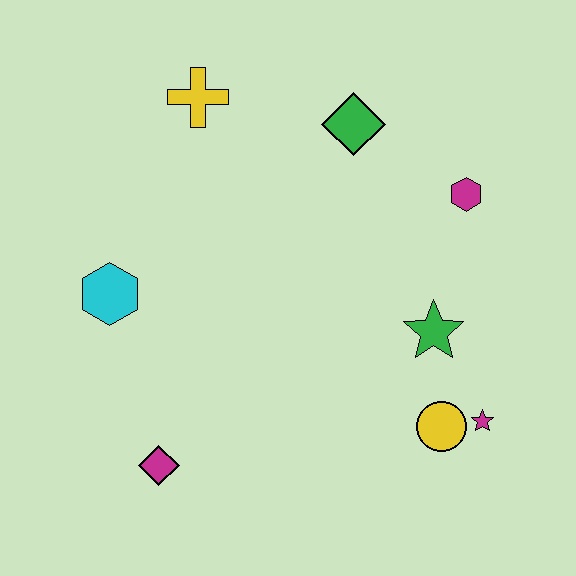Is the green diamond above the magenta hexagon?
Yes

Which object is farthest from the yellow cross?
The magenta star is farthest from the yellow cross.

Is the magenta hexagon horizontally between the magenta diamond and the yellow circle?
No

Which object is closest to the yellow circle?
The magenta star is closest to the yellow circle.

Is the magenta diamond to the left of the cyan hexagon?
No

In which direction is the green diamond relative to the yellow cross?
The green diamond is to the right of the yellow cross.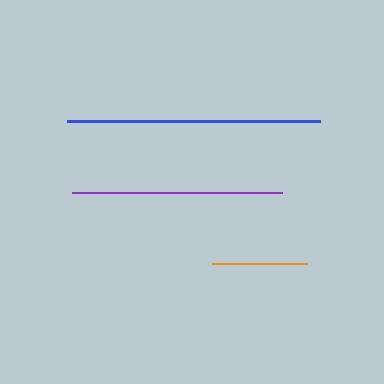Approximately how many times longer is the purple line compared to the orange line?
The purple line is approximately 2.2 times the length of the orange line.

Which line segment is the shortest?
The orange line is the shortest at approximately 95 pixels.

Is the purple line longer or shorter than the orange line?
The purple line is longer than the orange line.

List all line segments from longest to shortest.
From longest to shortest: blue, purple, orange.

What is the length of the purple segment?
The purple segment is approximately 210 pixels long.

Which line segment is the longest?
The blue line is the longest at approximately 253 pixels.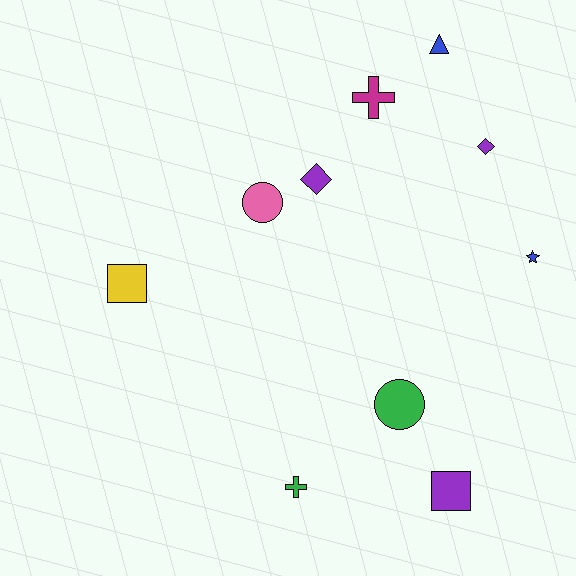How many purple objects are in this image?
There are 3 purple objects.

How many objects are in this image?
There are 10 objects.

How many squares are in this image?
There are 2 squares.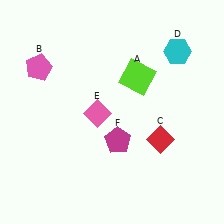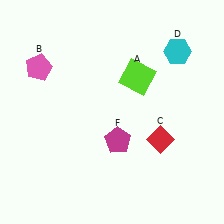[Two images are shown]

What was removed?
The pink diamond (E) was removed in Image 2.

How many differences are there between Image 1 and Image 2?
There is 1 difference between the two images.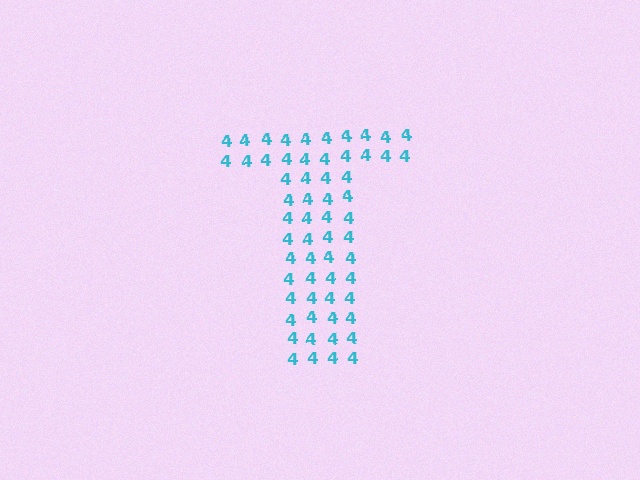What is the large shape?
The large shape is the letter T.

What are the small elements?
The small elements are digit 4's.